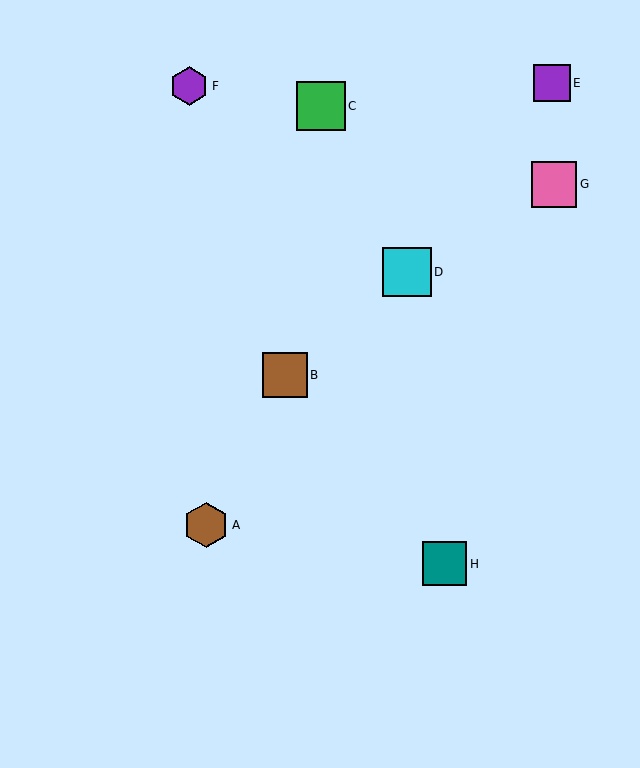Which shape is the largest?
The green square (labeled C) is the largest.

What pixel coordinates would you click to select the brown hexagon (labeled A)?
Click at (206, 525) to select the brown hexagon A.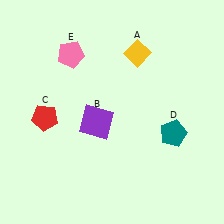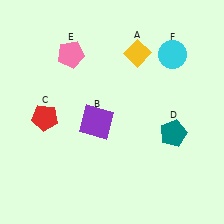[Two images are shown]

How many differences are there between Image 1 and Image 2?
There is 1 difference between the two images.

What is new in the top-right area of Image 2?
A cyan circle (F) was added in the top-right area of Image 2.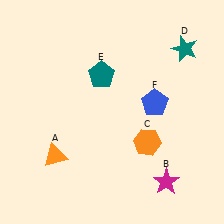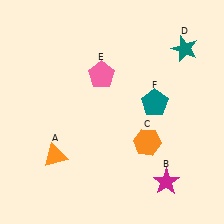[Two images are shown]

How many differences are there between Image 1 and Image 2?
There are 2 differences between the two images.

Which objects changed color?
E changed from teal to pink. F changed from blue to teal.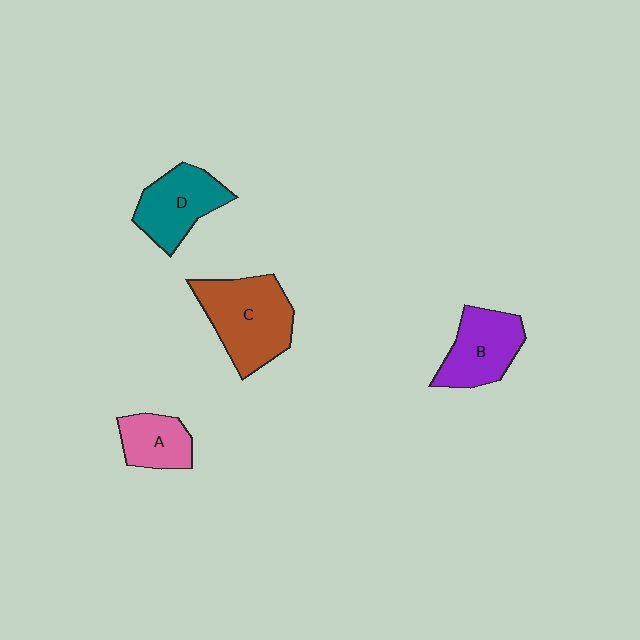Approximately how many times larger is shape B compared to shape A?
Approximately 1.4 times.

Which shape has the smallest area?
Shape A (pink).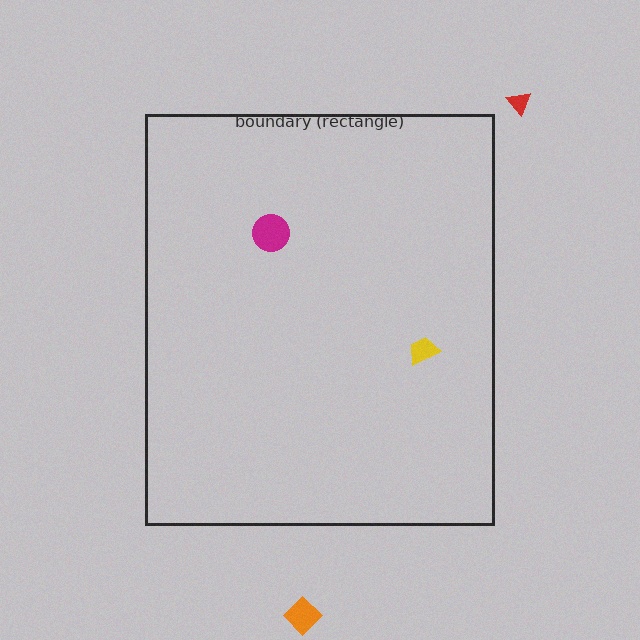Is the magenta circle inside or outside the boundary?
Inside.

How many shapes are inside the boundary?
2 inside, 2 outside.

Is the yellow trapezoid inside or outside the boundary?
Inside.